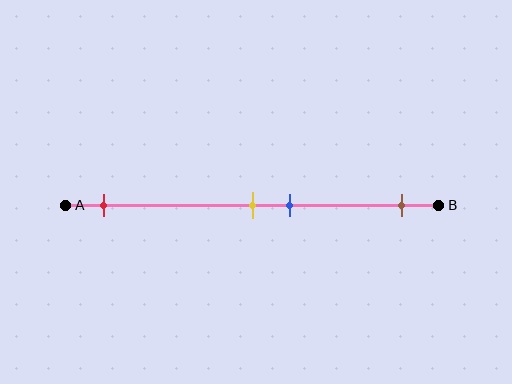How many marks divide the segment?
There are 4 marks dividing the segment.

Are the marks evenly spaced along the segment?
No, the marks are not evenly spaced.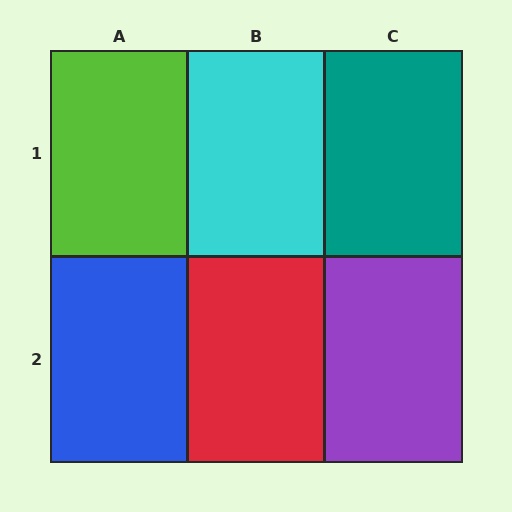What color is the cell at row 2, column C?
Purple.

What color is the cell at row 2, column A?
Blue.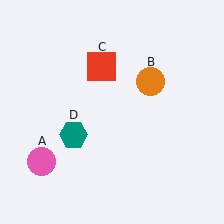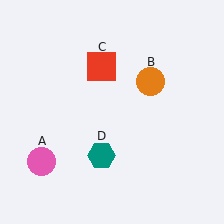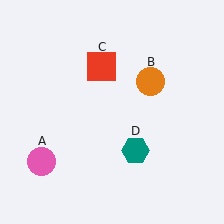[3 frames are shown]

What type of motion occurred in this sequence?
The teal hexagon (object D) rotated counterclockwise around the center of the scene.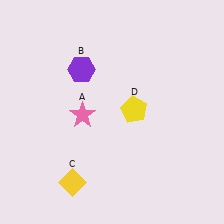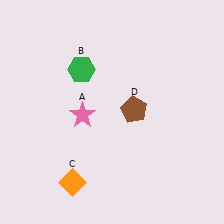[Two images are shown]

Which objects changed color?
B changed from purple to green. C changed from yellow to orange. D changed from yellow to brown.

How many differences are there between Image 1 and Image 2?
There are 3 differences between the two images.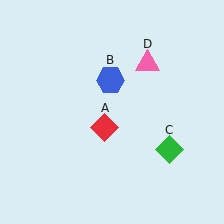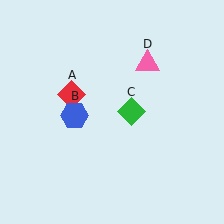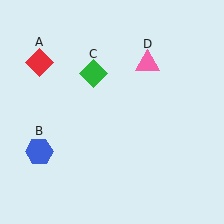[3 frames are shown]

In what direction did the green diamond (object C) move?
The green diamond (object C) moved up and to the left.